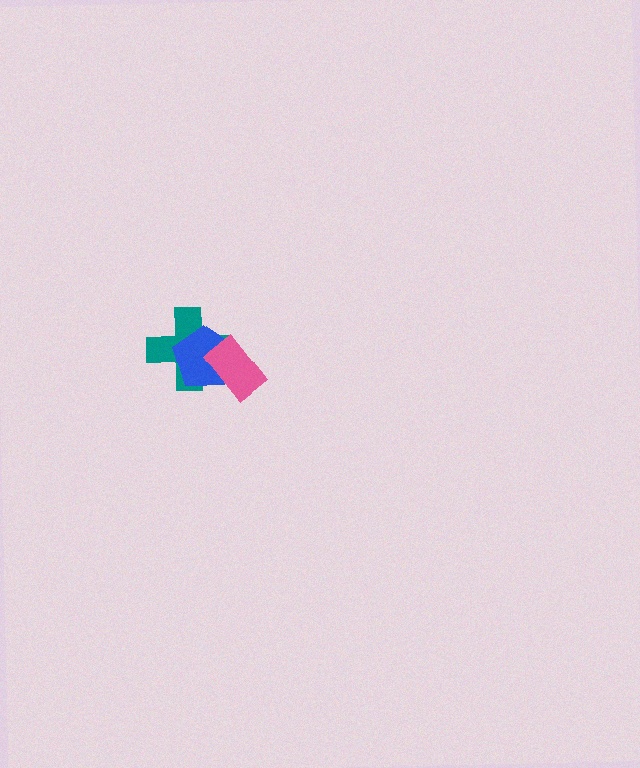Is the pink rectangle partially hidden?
No, no other shape covers it.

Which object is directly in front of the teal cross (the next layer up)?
The blue pentagon is directly in front of the teal cross.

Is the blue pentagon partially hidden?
Yes, it is partially covered by another shape.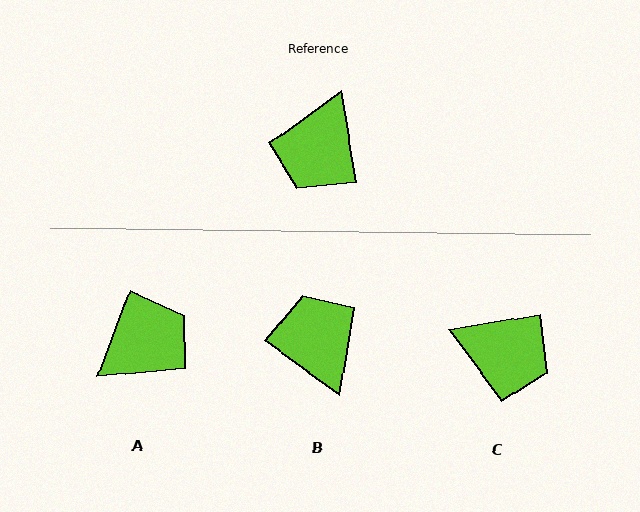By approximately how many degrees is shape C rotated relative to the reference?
Approximately 90 degrees counter-clockwise.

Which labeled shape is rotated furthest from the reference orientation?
A, about 150 degrees away.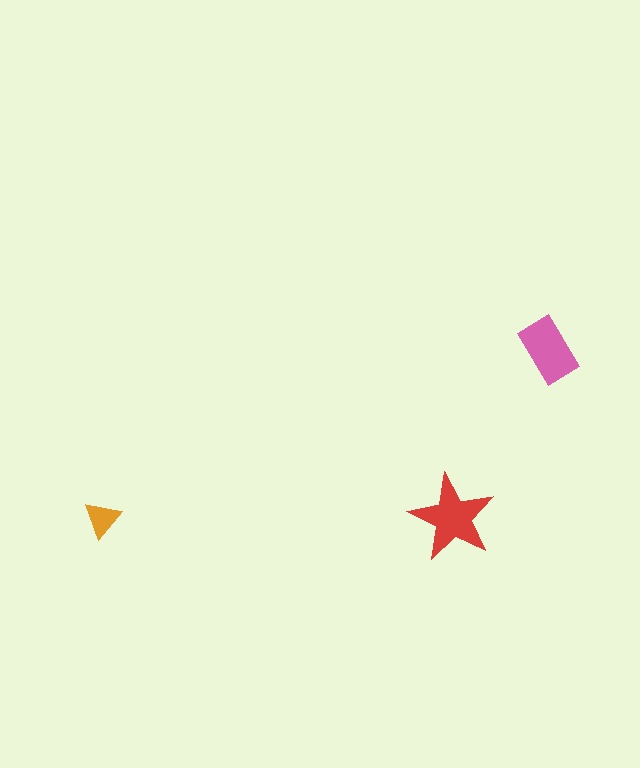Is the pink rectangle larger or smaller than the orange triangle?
Larger.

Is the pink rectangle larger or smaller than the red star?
Smaller.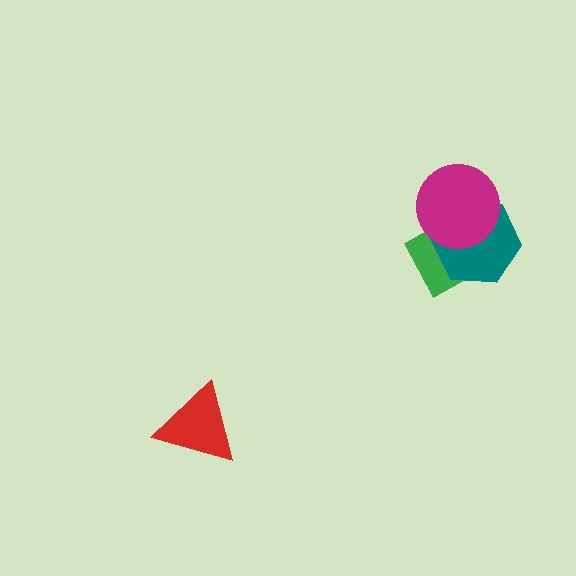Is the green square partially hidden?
Yes, it is partially covered by another shape.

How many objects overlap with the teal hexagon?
2 objects overlap with the teal hexagon.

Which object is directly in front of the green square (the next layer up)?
The teal hexagon is directly in front of the green square.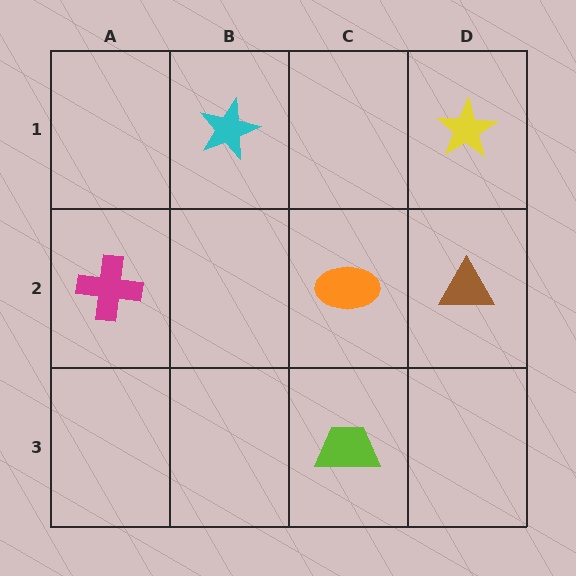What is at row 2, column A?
A magenta cross.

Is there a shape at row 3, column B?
No, that cell is empty.